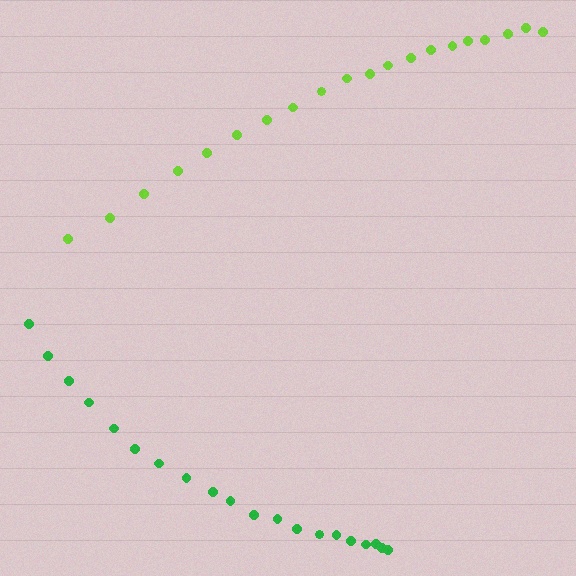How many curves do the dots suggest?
There are 2 distinct paths.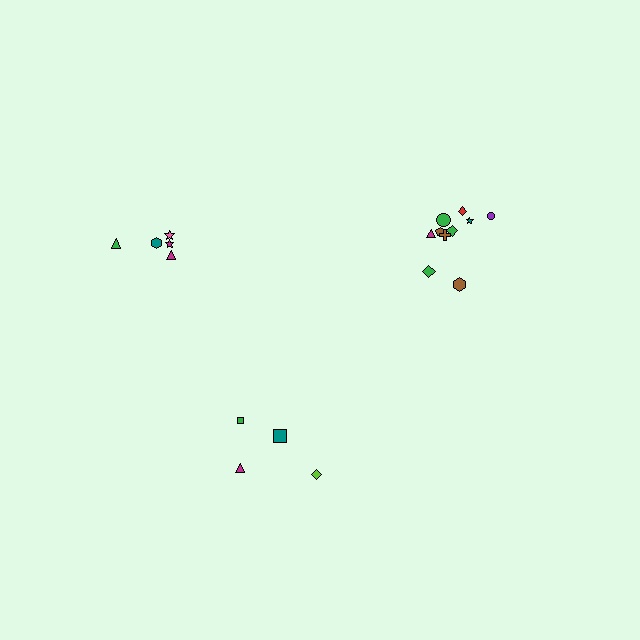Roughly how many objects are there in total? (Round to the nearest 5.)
Roughly 20 objects in total.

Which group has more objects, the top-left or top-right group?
The top-right group.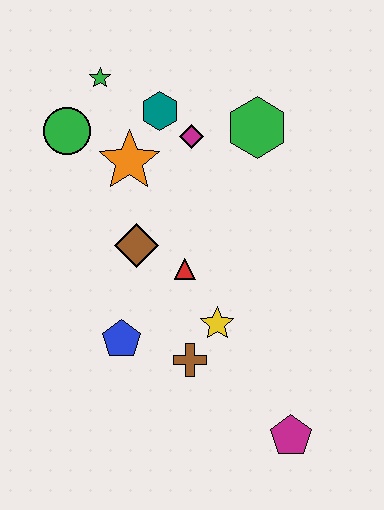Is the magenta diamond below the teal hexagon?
Yes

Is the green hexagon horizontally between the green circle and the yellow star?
No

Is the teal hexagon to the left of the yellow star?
Yes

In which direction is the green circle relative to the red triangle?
The green circle is above the red triangle.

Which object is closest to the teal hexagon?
The magenta diamond is closest to the teal hexagon.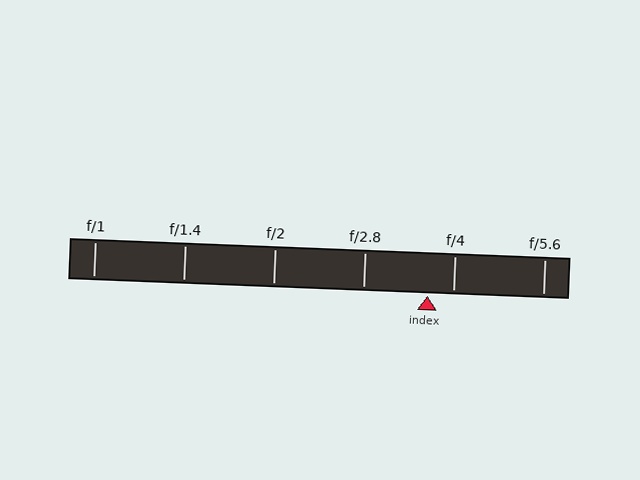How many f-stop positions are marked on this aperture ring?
There are 6 f-stop positions marked.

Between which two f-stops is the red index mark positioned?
The index mark is between f/2.8 and f/4.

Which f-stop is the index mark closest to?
The index mark is closest to f/4.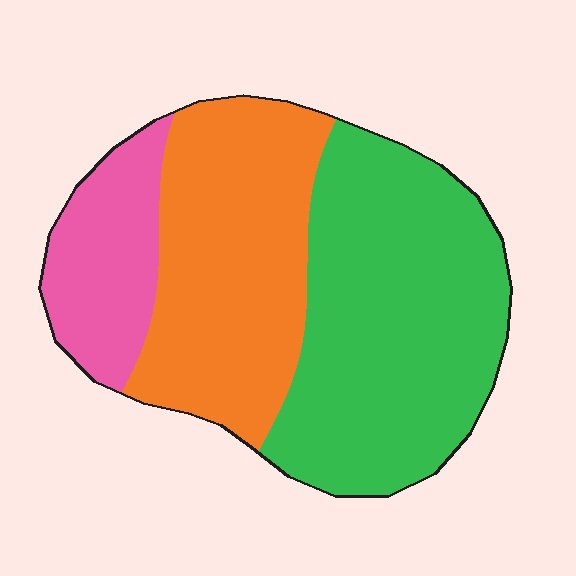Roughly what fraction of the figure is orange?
Orange takes up about three eighths (3/8) of the figure.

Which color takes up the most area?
Green, at roughly 45%.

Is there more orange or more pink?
Orange.